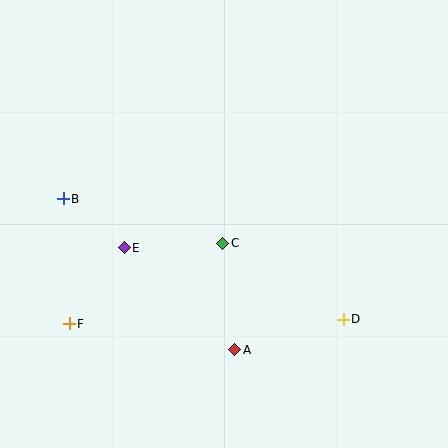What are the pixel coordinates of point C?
Point C is at (223, 243).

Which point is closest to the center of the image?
Point C at (223, 243) is closest to the center.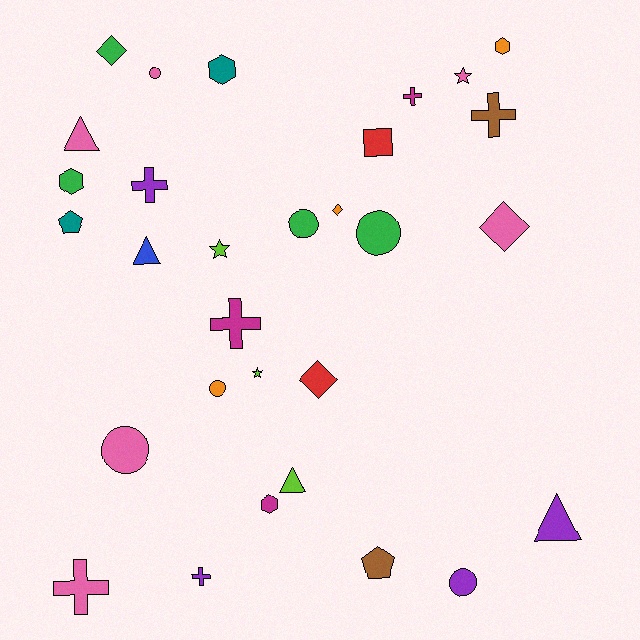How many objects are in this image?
There are 30 objects.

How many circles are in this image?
There are 6 circles.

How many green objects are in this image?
There are 4 green objects.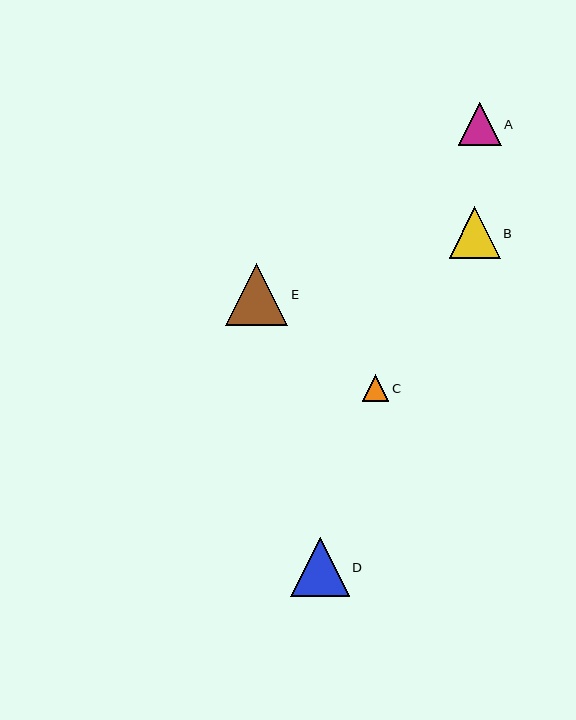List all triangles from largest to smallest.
From largest to smallest: E, D, B, A, C.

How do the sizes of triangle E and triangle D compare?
Triangle E and triangle D are approximately the same size.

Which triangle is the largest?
Triangle E is the largest with a size of approximately 62 pixels.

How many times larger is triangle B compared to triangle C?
Triangle B is approximately 1.9 times the size of triangle C.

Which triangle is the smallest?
Triangle C is the smallest with a size of approximately 26 pixels.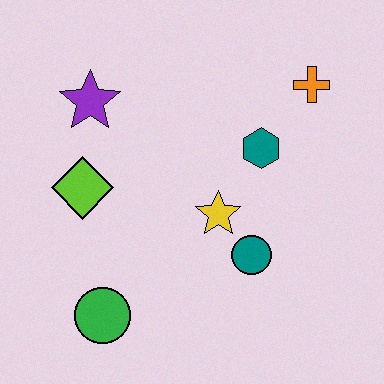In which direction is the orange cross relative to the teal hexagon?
The orange cross is above the teal hexagon.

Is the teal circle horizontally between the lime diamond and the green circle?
No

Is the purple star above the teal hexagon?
Yes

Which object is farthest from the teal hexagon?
The green circle is farthest from the teal hexagon.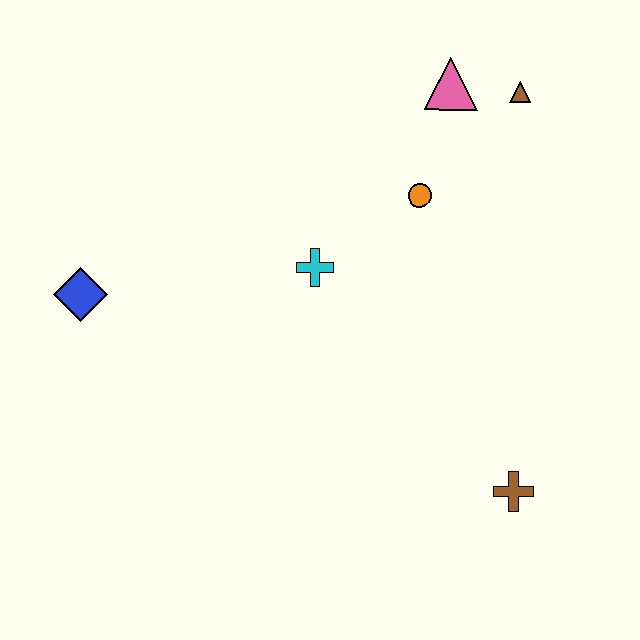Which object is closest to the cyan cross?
The orange circle is closest to the cyan cross.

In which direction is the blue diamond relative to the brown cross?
The blue diamond is to the left of the brown cross.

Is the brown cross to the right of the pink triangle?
Yes